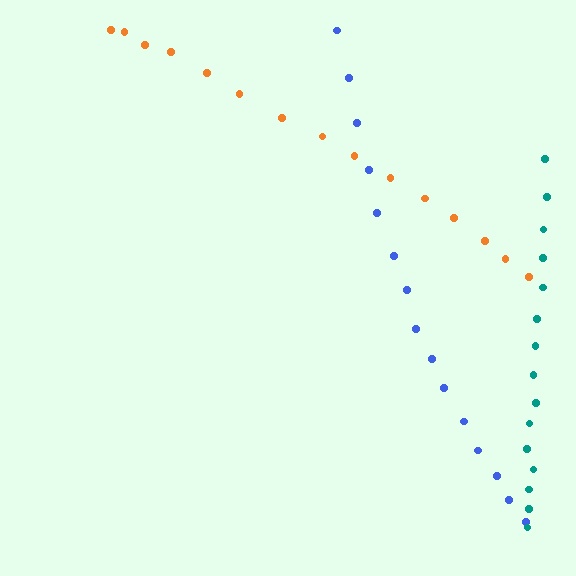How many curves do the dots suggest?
There are 3 distinct paths.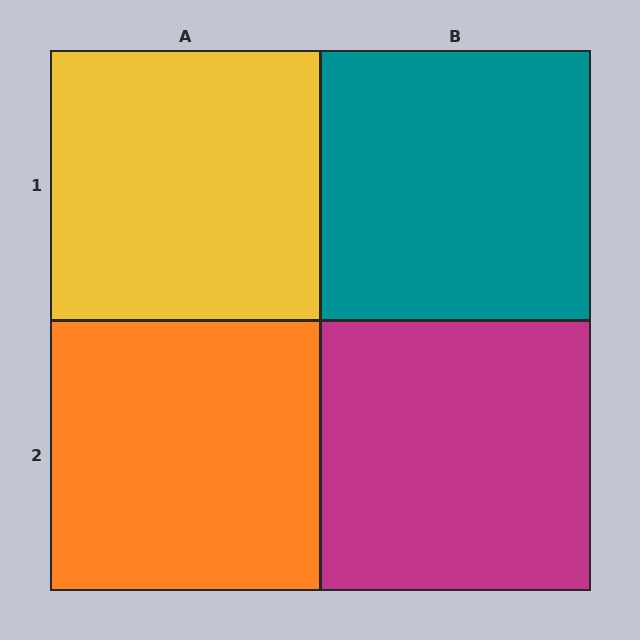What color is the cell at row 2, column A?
Orange.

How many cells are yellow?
1 cell is yellow.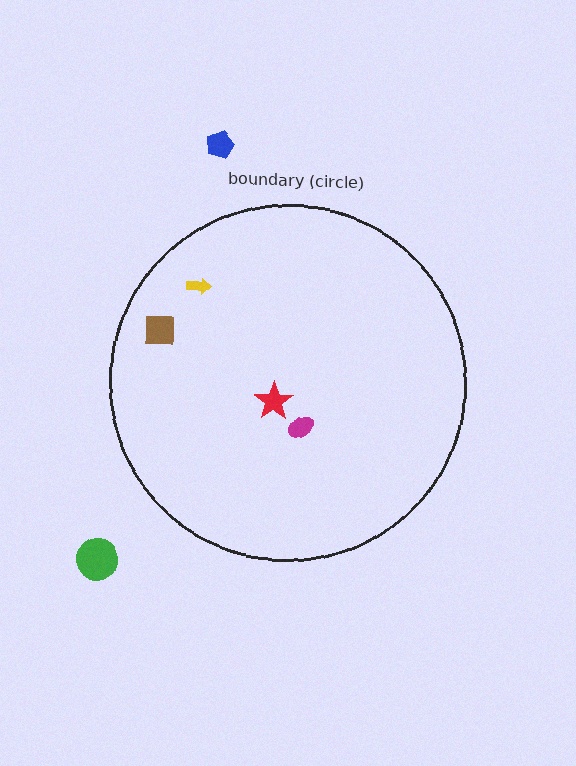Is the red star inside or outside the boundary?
Inside.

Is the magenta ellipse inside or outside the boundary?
Inside.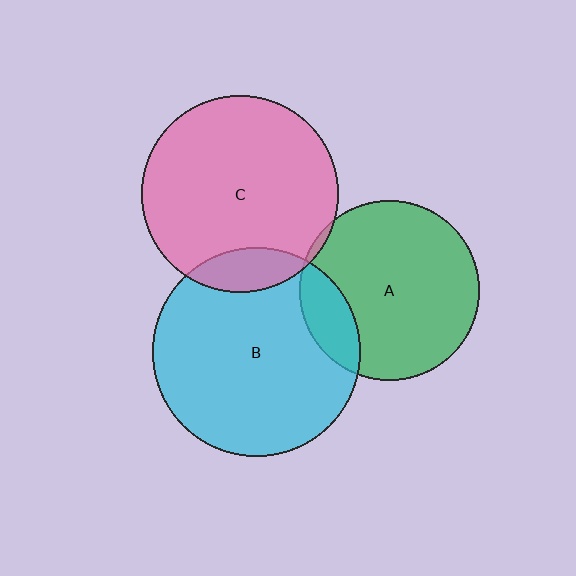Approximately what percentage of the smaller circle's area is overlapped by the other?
Approximately 15%.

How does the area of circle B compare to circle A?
Approximately 1.3 times.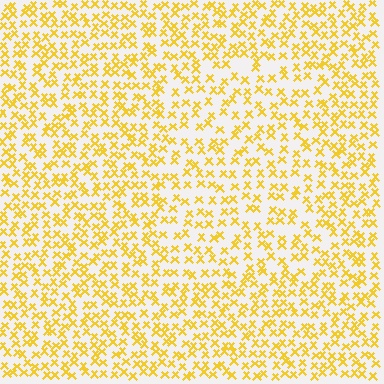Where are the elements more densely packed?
The elements are more densely packed outside the rectangle boundary.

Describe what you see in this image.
The image contains small yellow elements arranged at two different densities. A rectangle-shaped region is visible where the elements are less densely packed than the surrounding area.